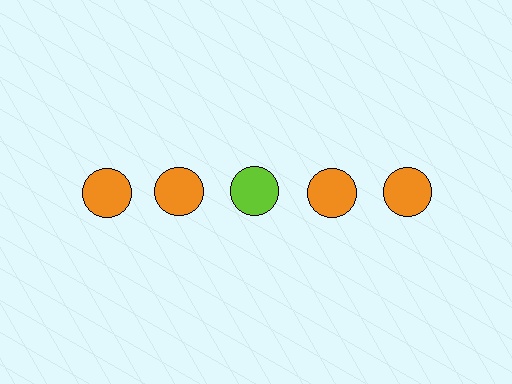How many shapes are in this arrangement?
There are 5 shapes arranged in a grid pattern.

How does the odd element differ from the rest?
It has a different color: lime instead of orange.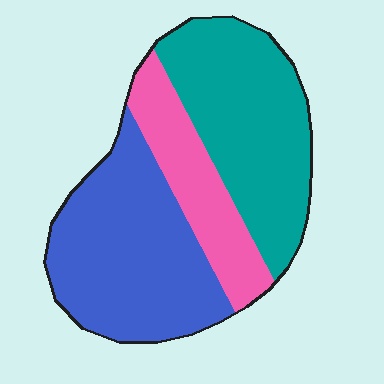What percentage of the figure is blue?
Blue takes up between a quarter and a half of the figure.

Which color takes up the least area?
Pink, at roughly 20%.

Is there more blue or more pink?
Blue.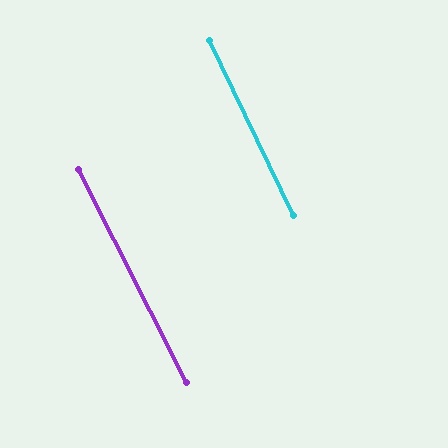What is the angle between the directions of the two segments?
Approximately 1 degree.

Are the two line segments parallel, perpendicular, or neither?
Parallel — their directions differ by only 1.2°.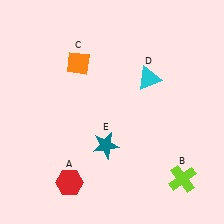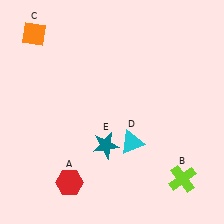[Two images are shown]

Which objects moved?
The objects that moved are: the orange diamond (C), the cyan triangle (D).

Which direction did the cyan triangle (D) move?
The cyan triangle (D) moved down.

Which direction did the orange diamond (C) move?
The orange diamond (C) moved left.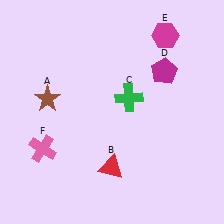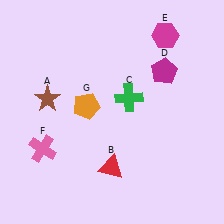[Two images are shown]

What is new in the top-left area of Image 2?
An orange pentagon (G) was added in the top-left area of Image 2.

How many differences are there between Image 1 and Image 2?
There is 1 difference between the two images.